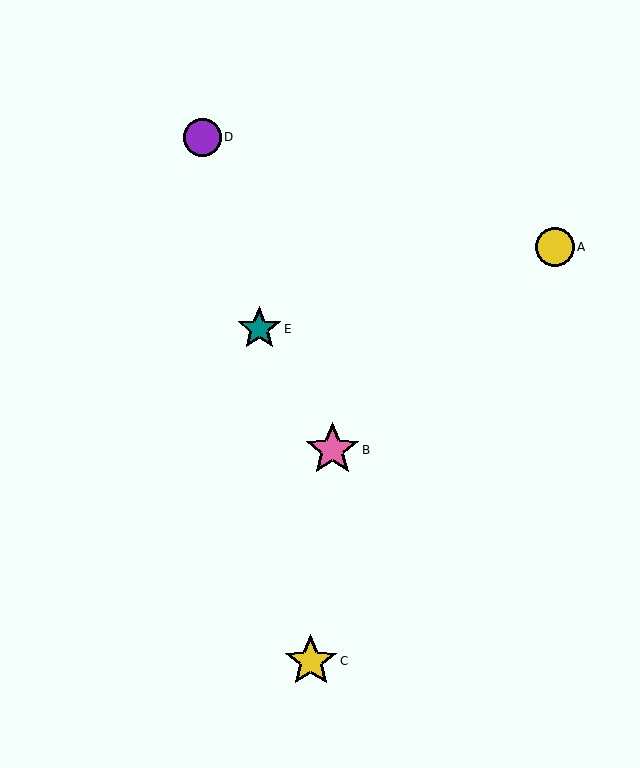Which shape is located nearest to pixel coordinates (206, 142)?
The purple circle (labeled D) at (202, 137) is nearest to that location.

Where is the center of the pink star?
The center of the pink star is at (332, 450).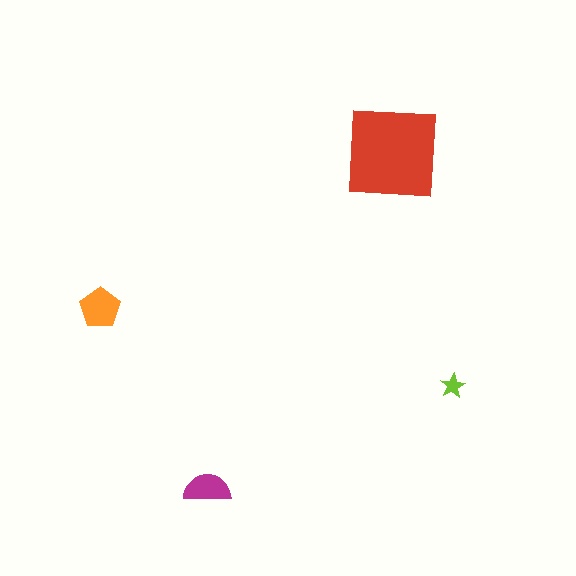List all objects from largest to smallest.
The red square, the orange pentagon, the magenta semicircle, the lime star.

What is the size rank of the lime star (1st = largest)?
4th.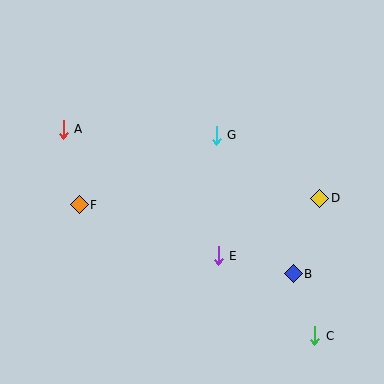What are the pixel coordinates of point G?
Point G is at (216, 135).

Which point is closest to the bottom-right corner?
Point C is closest to the bottom-right corner.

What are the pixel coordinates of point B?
Point B is at (293, 274).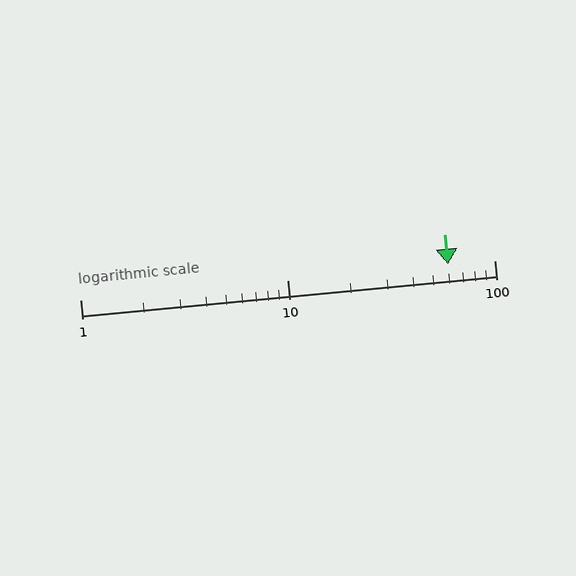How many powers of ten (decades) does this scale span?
The scale spans 2 decades, from 1 to 100.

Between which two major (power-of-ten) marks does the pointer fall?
The pointer is between 10 and 100.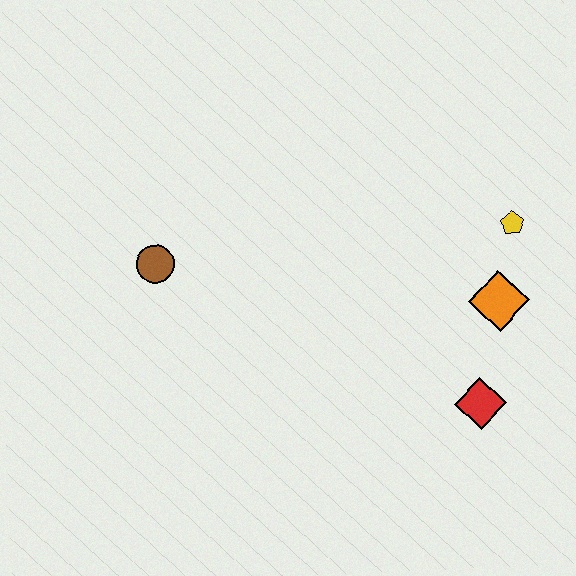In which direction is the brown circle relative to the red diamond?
The brown circle is to the left of the red diamond.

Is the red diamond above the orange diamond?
No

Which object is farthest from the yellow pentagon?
The brown circle is farthest from the yellow pentagon.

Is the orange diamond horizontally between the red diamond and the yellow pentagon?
Yes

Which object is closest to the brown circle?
The orange diamond is closest to the brown circle.